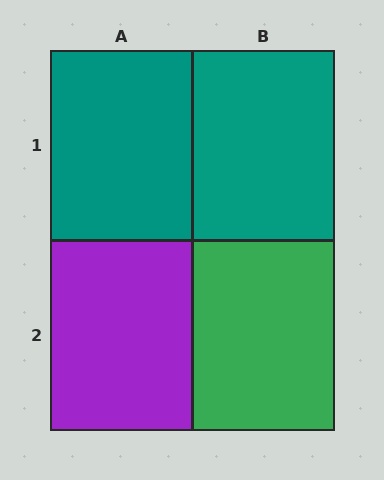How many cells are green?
1 cell is green.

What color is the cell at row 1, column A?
Teal.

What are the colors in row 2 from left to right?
Purple, green.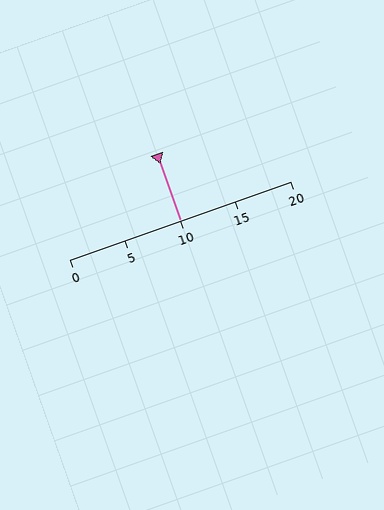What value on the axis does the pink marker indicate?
The marker indicates approximately 10.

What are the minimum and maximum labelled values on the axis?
The axis runs from 0 to 20.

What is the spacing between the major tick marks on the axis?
The major ticks are spaced 5 apart.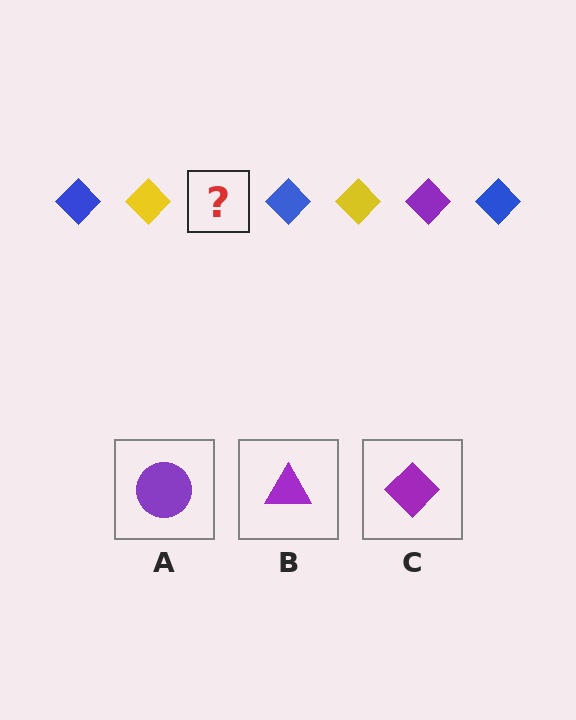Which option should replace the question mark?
Option C.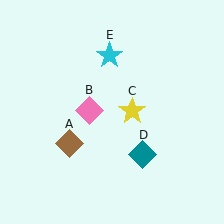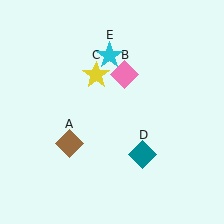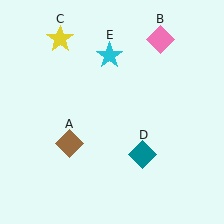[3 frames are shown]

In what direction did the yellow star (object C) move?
The yellow star (object C) moved up and to the left.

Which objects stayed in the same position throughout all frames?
Brown diamond (object A) and teal diamond (object D) and cyan star (object E) remained stationary.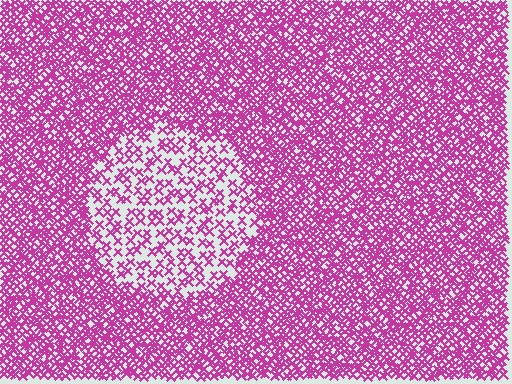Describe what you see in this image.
The image contains small magenta elements arranged at two different densities. A circle-shaped region is visible where the elements are less densely packed than the surrounding area.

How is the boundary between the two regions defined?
The boundary is defined by a change in element density (approximately 2.3x ratio). All elements are the same color, size, and shape.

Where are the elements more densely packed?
The elements are more densely packed outside the circle boundary.